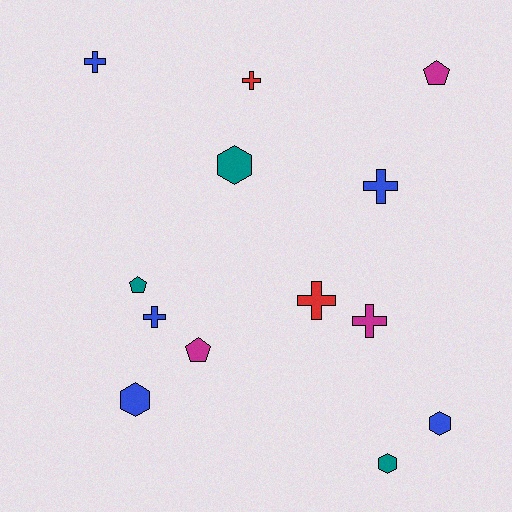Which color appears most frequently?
Blue, with 5 objects.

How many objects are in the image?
There are 13 objects.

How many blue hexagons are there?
There are 2 blue hexagons.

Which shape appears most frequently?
Cross, with 6 objects.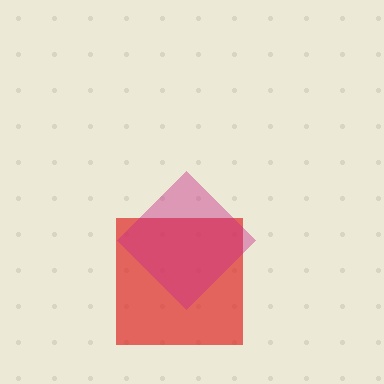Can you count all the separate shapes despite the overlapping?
Yes, there are 2 separate shapes.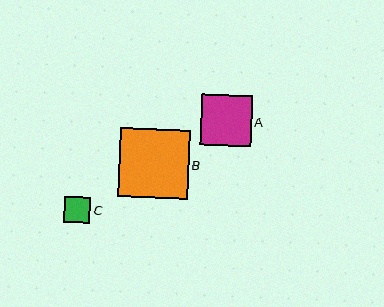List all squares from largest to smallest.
From largest to smallest: B, A, C.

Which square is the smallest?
Square C is the smallest with a size of approximately 26 pixels.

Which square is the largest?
Square B is the largest with a size of approximately 70 pixels.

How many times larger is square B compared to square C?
Square B is approximately 2.7 times the size of square C.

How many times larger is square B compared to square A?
Square B is approximately 1.4 times the size of square A.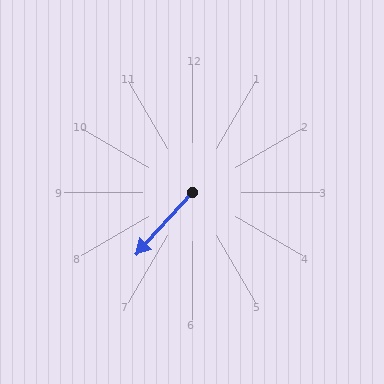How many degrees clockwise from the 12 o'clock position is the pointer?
Approximately 222 degrees.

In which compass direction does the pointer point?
Southwest.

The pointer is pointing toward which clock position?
Roughly 7 o'clock.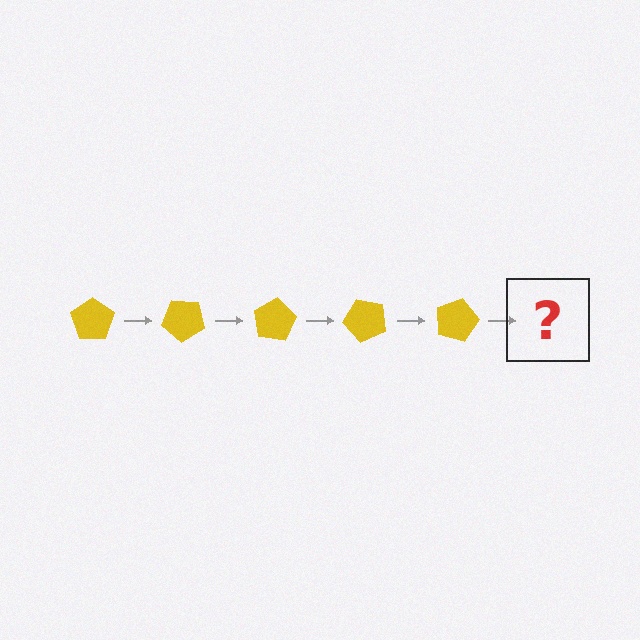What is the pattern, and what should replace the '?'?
The pattern is that the pentagon rotates 40 degrees each step. The '?' should be a yellow pentagon rotated 200 degrees.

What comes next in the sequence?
The next element should be a yellow pentagon rotated 200 degrees.